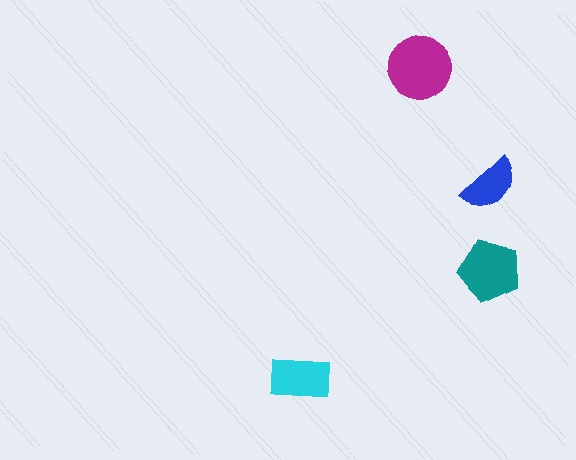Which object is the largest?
The magenta circle.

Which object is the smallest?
The blue semicircle.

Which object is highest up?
The magenta circle is topmost.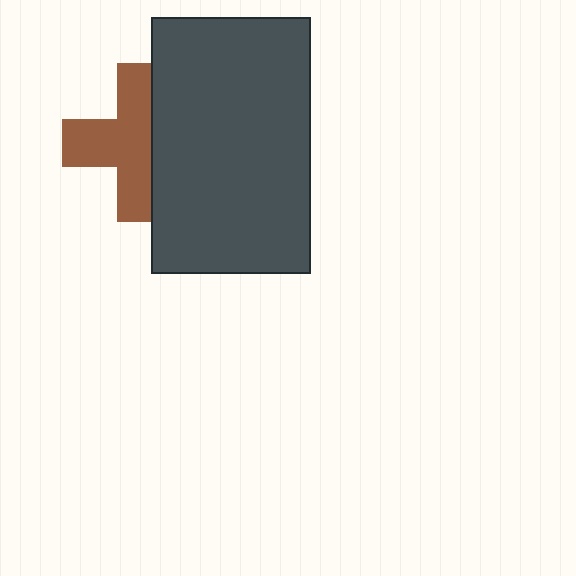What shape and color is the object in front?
The object in front is a dark gray rectangle.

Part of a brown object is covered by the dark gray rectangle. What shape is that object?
It is a cross.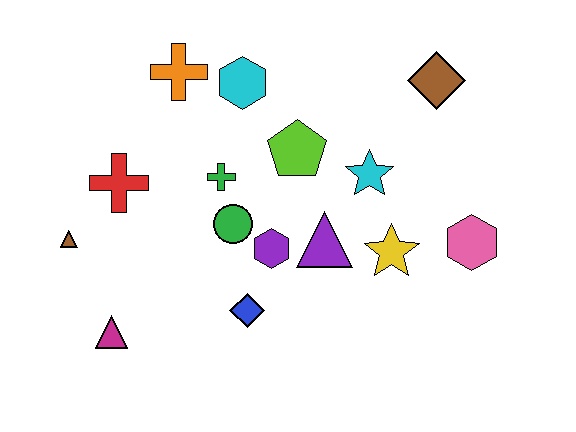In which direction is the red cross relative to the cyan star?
The red cross is to the left of the cyan star.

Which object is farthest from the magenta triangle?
The brown diamond is farthest from the magenta triangle.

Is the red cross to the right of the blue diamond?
No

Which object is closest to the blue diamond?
The purple hexagon is closest to the blue diamond.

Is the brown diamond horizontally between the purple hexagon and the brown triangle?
No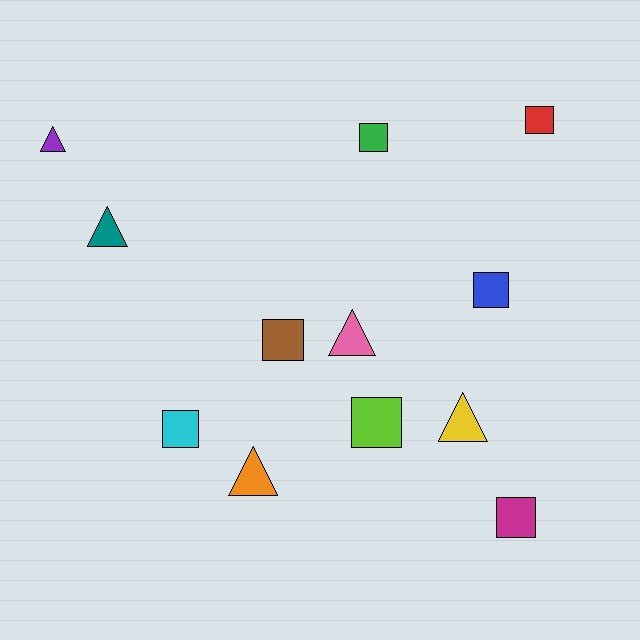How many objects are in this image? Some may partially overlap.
There are 12 objects.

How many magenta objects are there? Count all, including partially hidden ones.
There is 1 magenta object.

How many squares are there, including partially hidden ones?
There are 7 squares.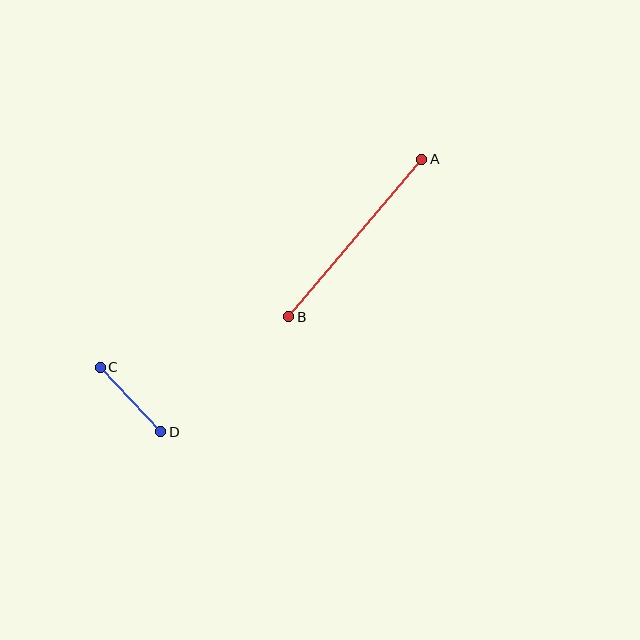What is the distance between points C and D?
The distance is approximately 89 pixels.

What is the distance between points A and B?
The distance is approximately 206 pixels.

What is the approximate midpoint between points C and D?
The midpoint is at approximately (130, 399) pixels.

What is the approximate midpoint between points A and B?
The midpoint is at approximately (355, 238) pixels.